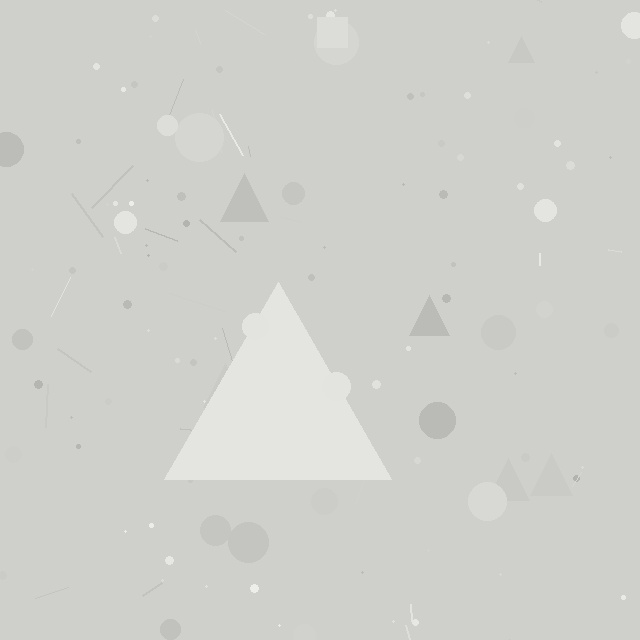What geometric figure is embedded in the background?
A triangle is embedded in the background.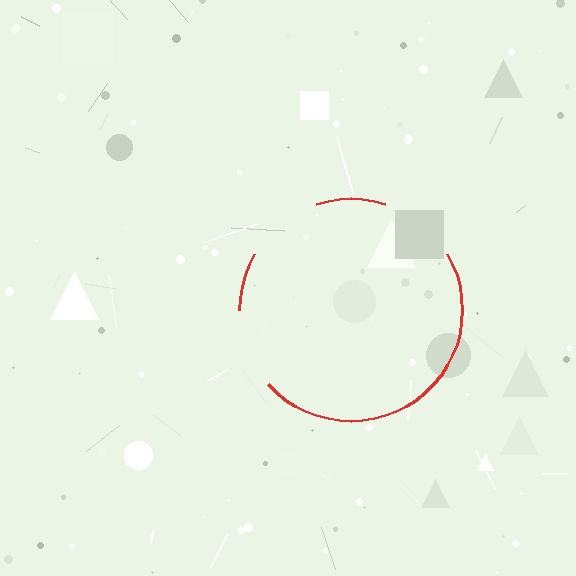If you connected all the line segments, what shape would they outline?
They would outline a circle.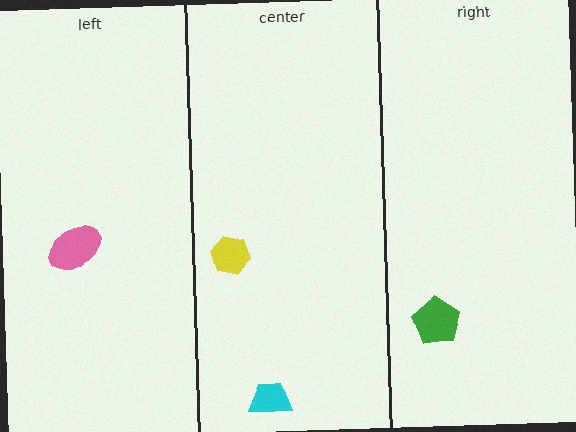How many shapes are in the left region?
1.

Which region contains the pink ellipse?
The left region.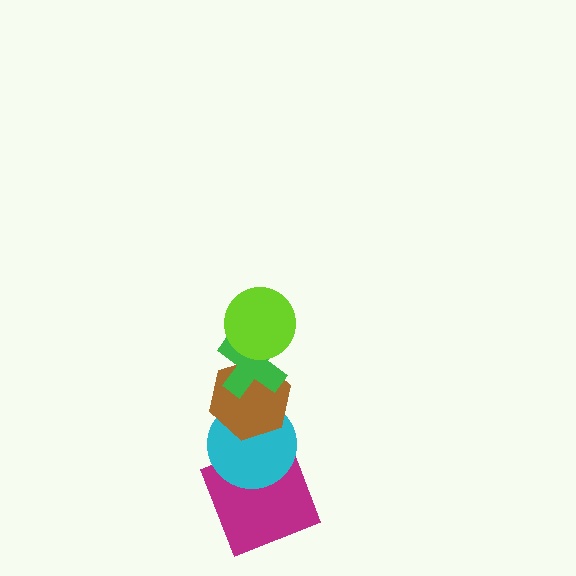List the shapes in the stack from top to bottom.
From top to bottom: the lime circle, the green cross, the brown hexagon, the cyan circle, the magenta square.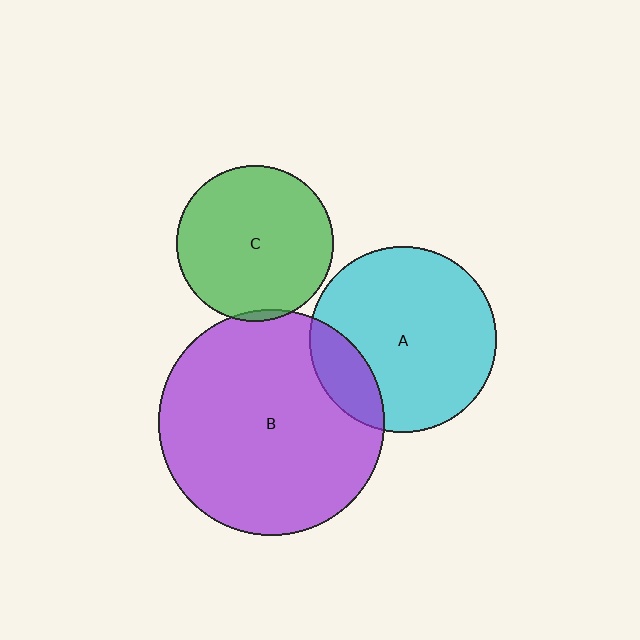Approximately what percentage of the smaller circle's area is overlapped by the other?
Approximately 5%.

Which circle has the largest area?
Circle B (purple).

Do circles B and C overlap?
Yes.